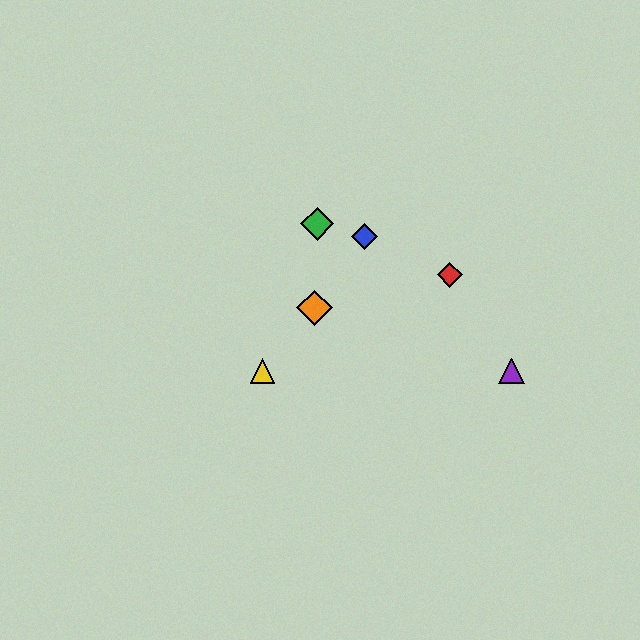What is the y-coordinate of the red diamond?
The red diamond is at y≈275.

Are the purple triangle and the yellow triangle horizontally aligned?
Yes, both are at y≈371.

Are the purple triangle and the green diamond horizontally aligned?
No, the purple triangle is at y≈371 and the green diamond is at y≈224.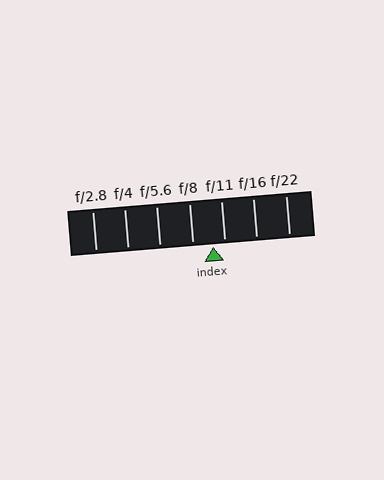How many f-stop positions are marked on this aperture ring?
There are 7 f-stop positions marked.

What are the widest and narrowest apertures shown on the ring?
The widest aperture shown is f/2.8 and the narrowest is f/22.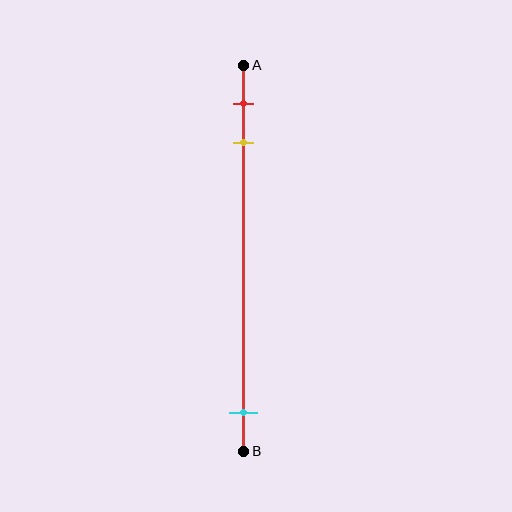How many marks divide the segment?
There are 3 marks dividing the segment.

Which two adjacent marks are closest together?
The red and yellow marks are the closest adjacent pair.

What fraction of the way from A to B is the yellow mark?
The yellow mark is approximately 20% (0.2) of the way from A to B.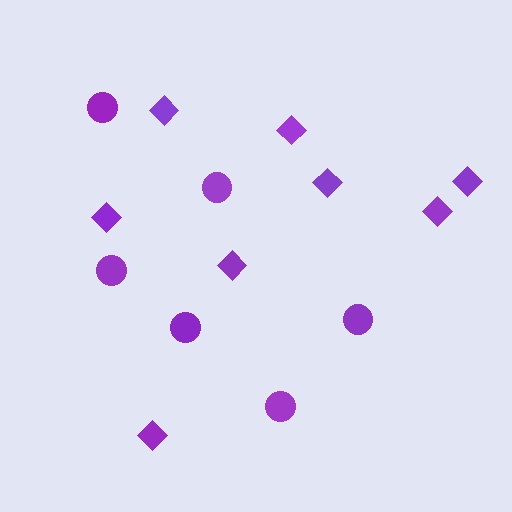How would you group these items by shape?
There are 2 groups: one group of diamonds (8) and one group of circles (6).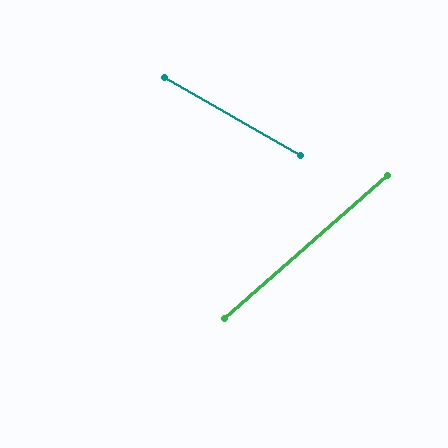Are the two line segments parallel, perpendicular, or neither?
Neither parallel nor perpendicular — they differ by about 71°.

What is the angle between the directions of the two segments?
Approximately 71 degrees.